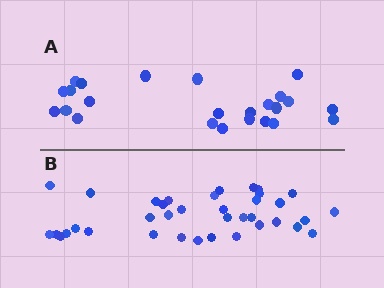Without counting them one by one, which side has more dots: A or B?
Region B (the bottom region) has more dots.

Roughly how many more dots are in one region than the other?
Region B has approximately 15 more dots than region A.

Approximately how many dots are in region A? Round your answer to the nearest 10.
About 20 dots. (The exact count is 24, which rounds to 20.)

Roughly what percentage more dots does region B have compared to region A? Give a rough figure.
About 55% more.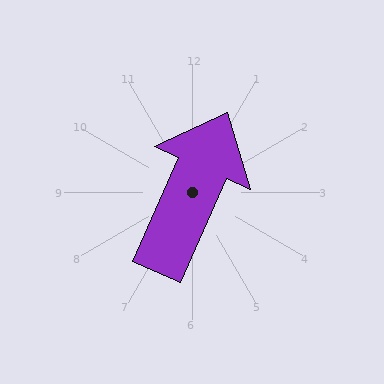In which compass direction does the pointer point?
Northeast.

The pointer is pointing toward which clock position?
Roughly 1 o'clock.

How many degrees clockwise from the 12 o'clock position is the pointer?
Approximately 24 degrees.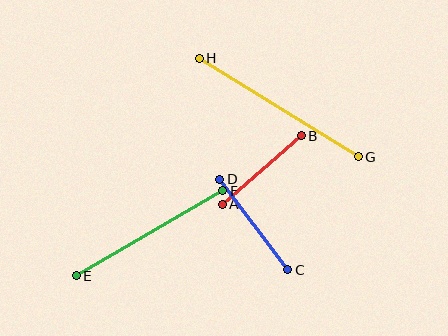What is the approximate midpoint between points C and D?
The midpoint is at approximately (254, 225) pixels.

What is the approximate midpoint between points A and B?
The midpoint is at approximately (262, 170) pixels.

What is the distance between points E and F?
The distance is approximately 169 pixels.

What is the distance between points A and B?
The distance is approximately 104 pixels.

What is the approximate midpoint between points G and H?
The midpoint is at approximately (279, 108) pixels.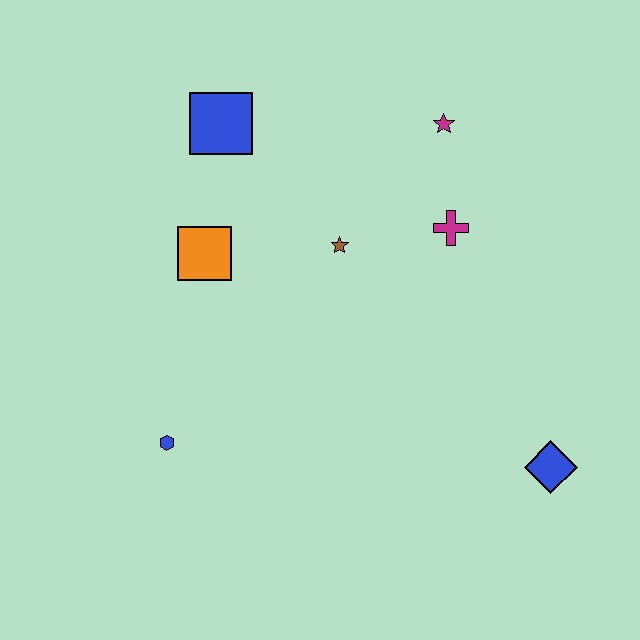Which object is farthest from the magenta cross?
The blue hexagon is farthest from the magenta cross.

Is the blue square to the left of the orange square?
No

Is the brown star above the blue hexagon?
Yes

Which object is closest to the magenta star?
The magenta cross is closest to the magenta star.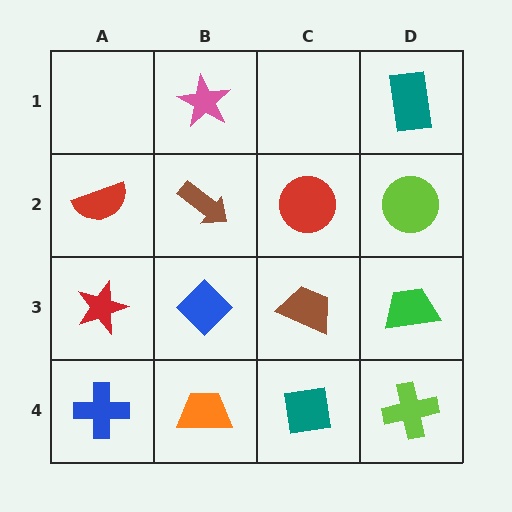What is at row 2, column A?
A red semicircle.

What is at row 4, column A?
A blue cross.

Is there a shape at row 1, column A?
No, that cell is empty.